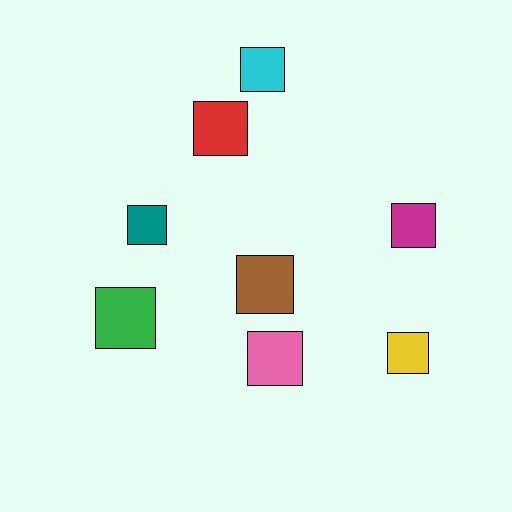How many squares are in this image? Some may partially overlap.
There are 8 squares.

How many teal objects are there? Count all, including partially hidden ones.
There is 1 teal object.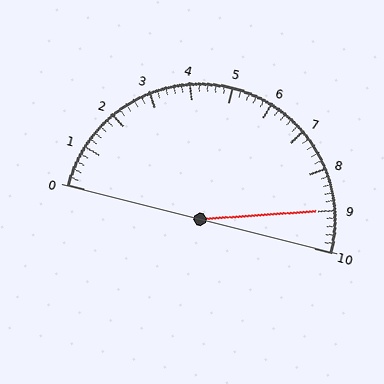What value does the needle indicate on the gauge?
The needle indicates approximately 9.0.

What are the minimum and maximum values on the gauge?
The gauge ranges from 0 to 10.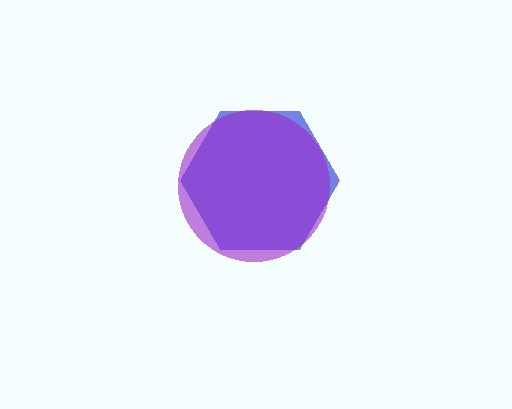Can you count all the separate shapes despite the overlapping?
Yes, there are 2 separate shapes.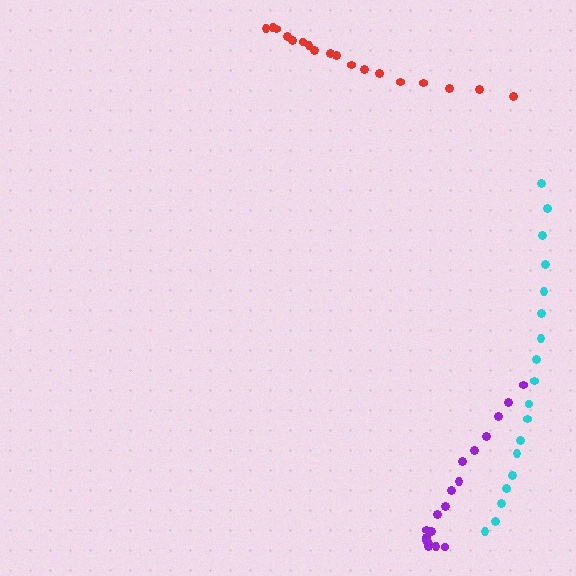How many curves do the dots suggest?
There are 3 distinct paths.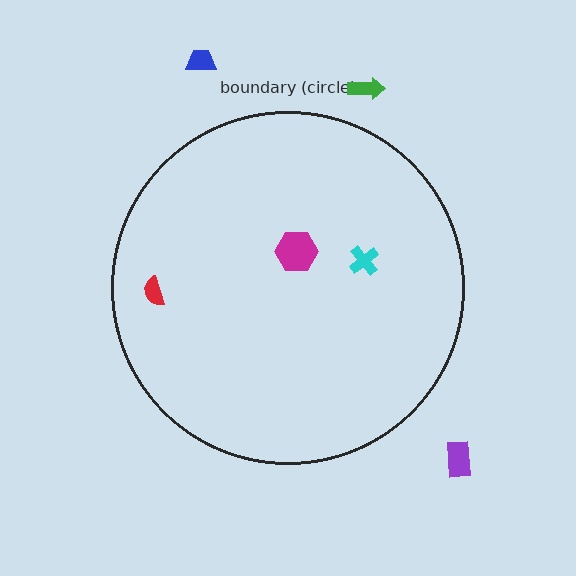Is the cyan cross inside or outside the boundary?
Inside.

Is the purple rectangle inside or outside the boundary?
Outside.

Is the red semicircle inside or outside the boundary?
Inside.